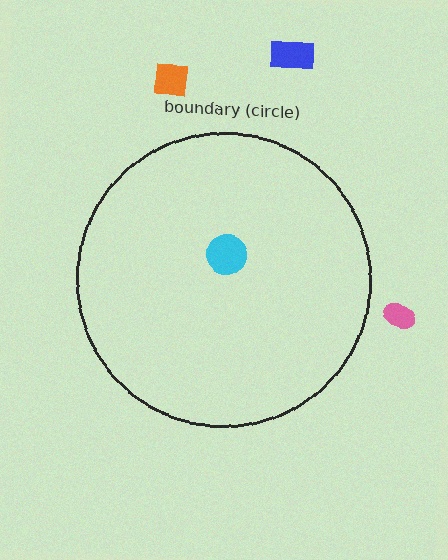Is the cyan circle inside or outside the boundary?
Inside.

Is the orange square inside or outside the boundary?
Outside.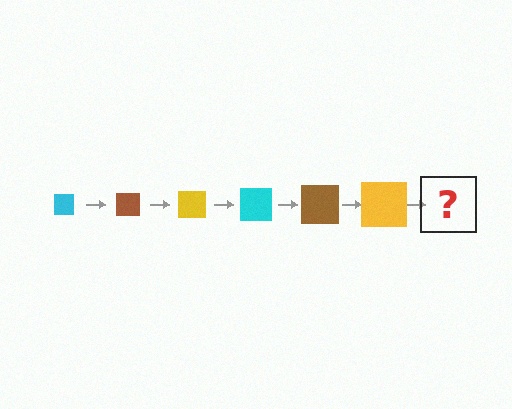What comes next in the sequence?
The next element should be a cyan square, larger than the previous one.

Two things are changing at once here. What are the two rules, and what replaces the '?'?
The two rules are that the square grows larger each step and the color cycles through cyan, brown, and yellow. The '?' should be a cyan square, larger than the previous one.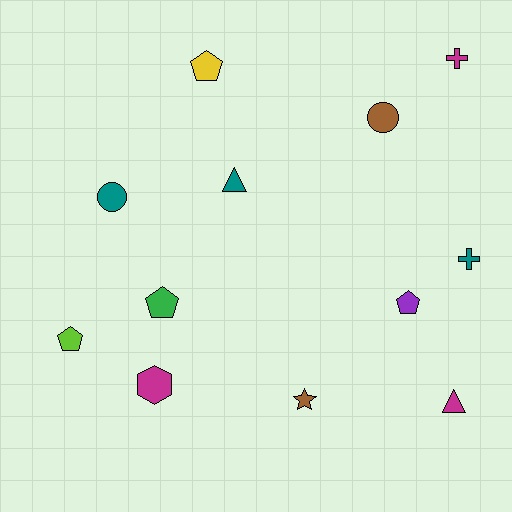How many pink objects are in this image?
There are no pink objects.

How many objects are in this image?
There are 12 objects.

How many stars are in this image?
There is 1 star.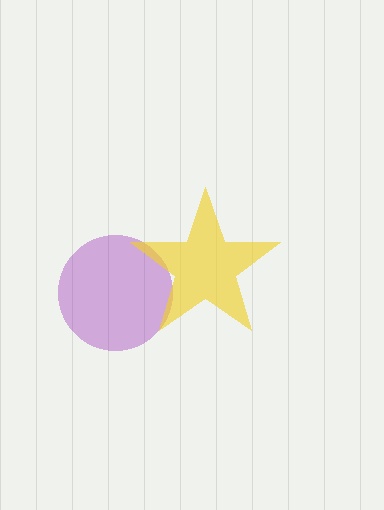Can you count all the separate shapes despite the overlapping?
Yes, there are 2 separate shapes.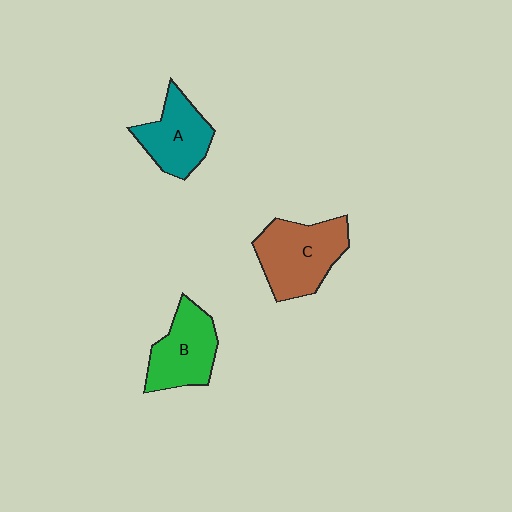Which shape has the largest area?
Shape C (brown).